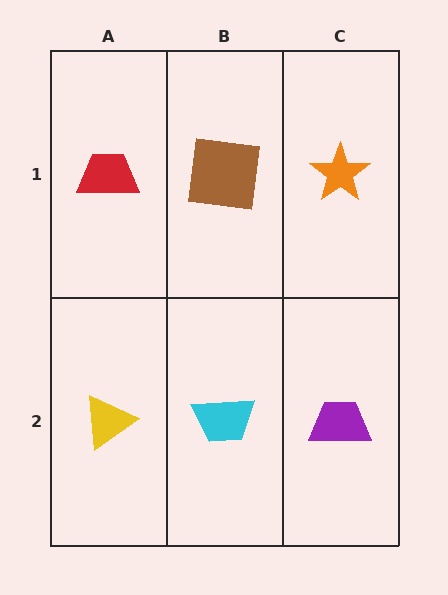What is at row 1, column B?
A brown square.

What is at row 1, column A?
A red trapezoid.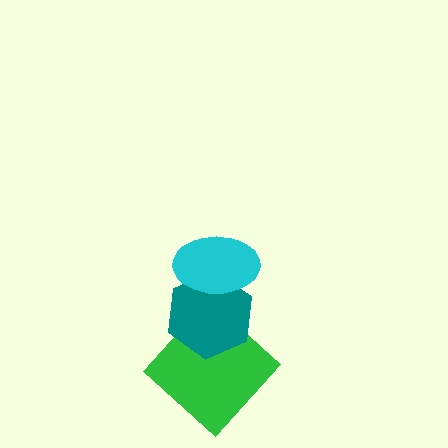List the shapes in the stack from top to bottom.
From top to bottom: the cyan ellipse, the teal hexagon, the green diamond.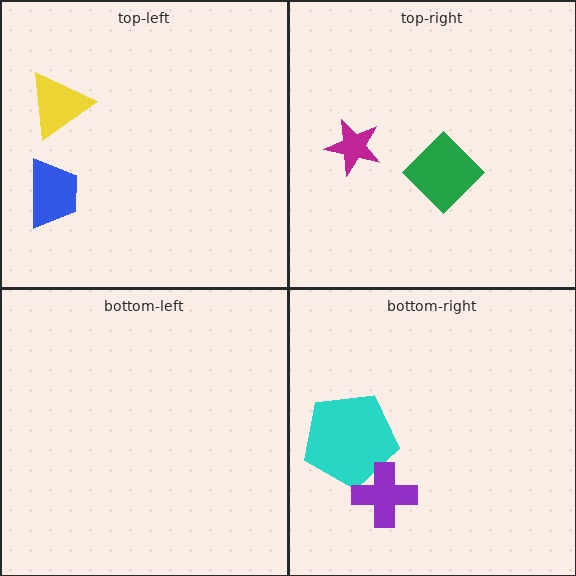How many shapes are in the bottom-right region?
2.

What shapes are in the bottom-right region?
The cyan pentagon, the purple cross.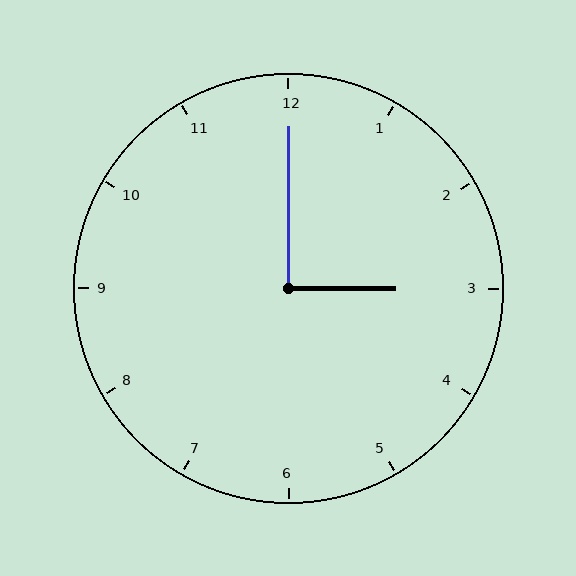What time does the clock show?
3:00.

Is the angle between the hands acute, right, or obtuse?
It is right.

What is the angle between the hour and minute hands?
Approximately 90 degrees.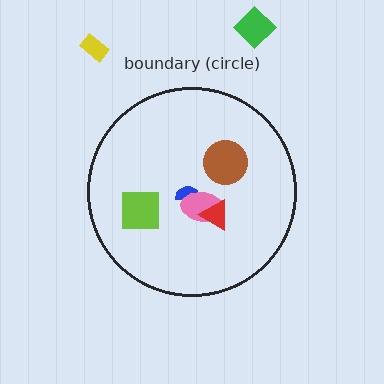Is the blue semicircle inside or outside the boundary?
Inside.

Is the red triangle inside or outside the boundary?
Inside.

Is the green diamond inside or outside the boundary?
Outside.